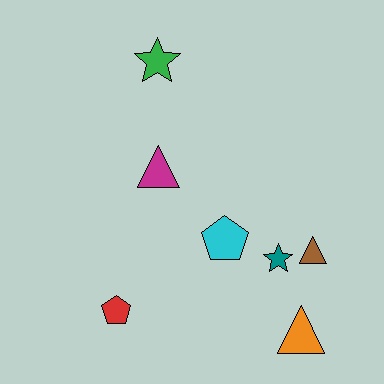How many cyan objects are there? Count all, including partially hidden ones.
There is 1 cyan object.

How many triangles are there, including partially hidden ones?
There are 3 triangles.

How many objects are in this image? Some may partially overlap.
There are 7 objects.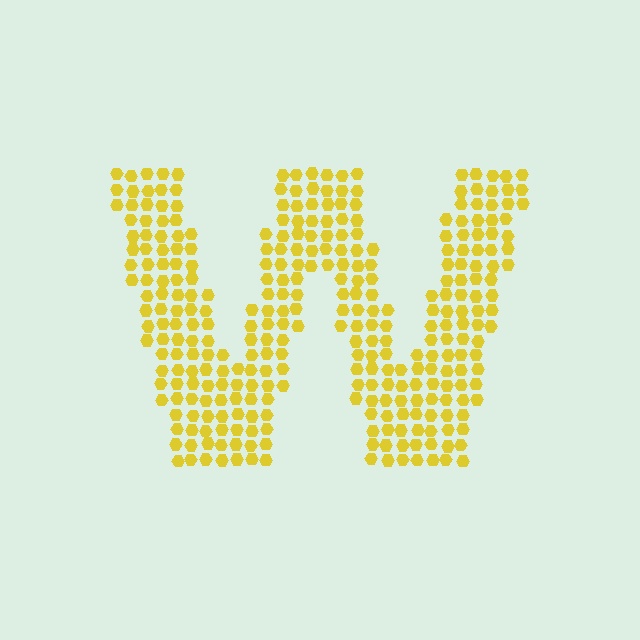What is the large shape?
The large shape is the letter W.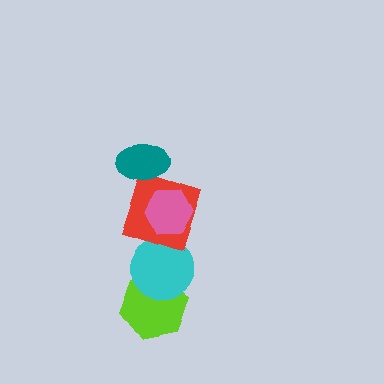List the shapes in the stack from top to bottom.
From top to bottom: the teal ellipse, the pink hexagon, the red square, the cyan circle, the lime hexagon.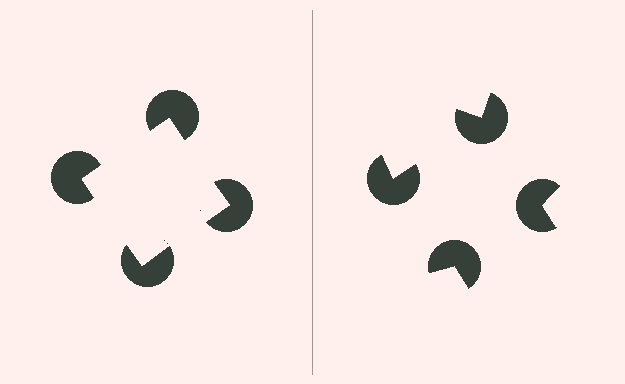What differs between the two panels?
The pac-man discs are positioned identically on both sides; only the wedge orientations differ. On the left they align to a square; on the right they are misaligned.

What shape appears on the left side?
An illusory square.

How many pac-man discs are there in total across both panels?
8 — 4 on each side.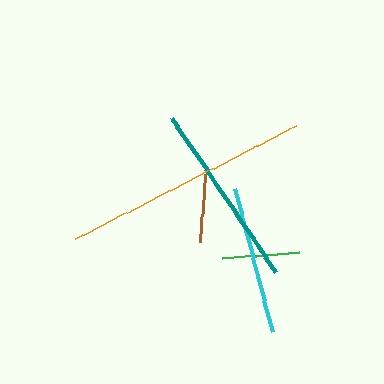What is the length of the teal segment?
The teal segment is approximately 186 pixels long.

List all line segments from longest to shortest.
From longest to shortest: orange, teal, cyan, green, brown.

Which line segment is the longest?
The orange line is the longest at approximately 248 pixels.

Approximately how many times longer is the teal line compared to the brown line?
The teal line is approximately 2.7 times the length of the brown line.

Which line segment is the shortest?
The brown line is the shortest at approximately 68 pixels.